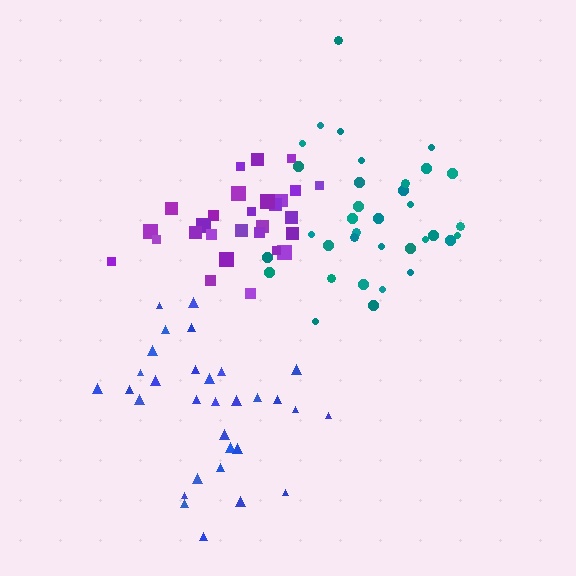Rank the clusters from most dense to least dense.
purple, blue, teal.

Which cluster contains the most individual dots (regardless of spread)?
Teal (35).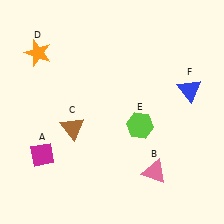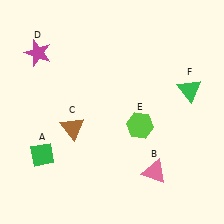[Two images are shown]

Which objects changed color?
A changed from magenta to green. D changed from orange to magenta. F changed from blue to green.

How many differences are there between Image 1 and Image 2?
There are 3 differences between the two images.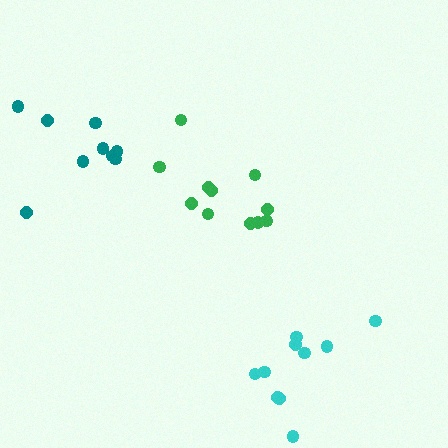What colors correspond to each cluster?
The clusters are colored: cyan, teal, green.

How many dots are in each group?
Group 1: 10 dots, Group 2: 9 dots, Group 3: 11 dots (30 total).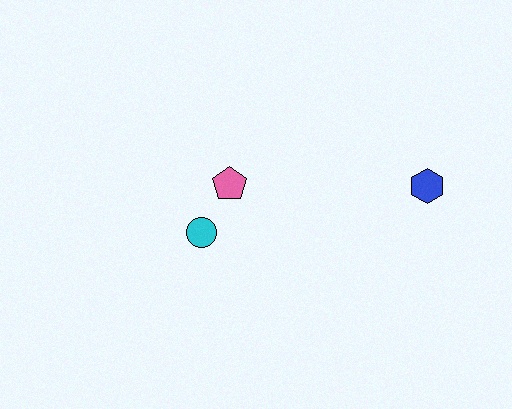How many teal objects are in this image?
There are no teal objects.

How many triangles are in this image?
There are no triangles.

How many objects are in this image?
There are 3 objects.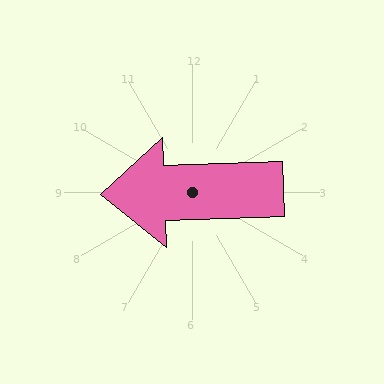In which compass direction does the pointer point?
West.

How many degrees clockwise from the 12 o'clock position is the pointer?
Approximately 268 degrees.